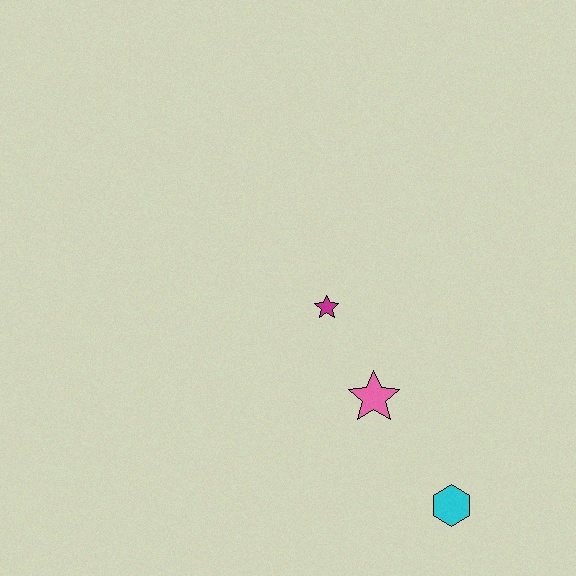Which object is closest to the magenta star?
The pink star is closest to the magenta star.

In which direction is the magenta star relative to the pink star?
The magenta star is above the pink star.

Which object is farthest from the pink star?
The cyan hexagon is farthest from the pink star.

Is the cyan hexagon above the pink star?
No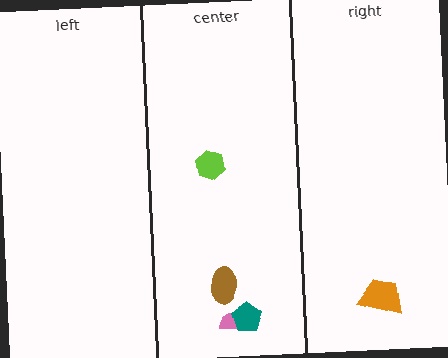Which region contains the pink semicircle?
The center region.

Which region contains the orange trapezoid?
The right region.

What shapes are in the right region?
The orange trapezoid.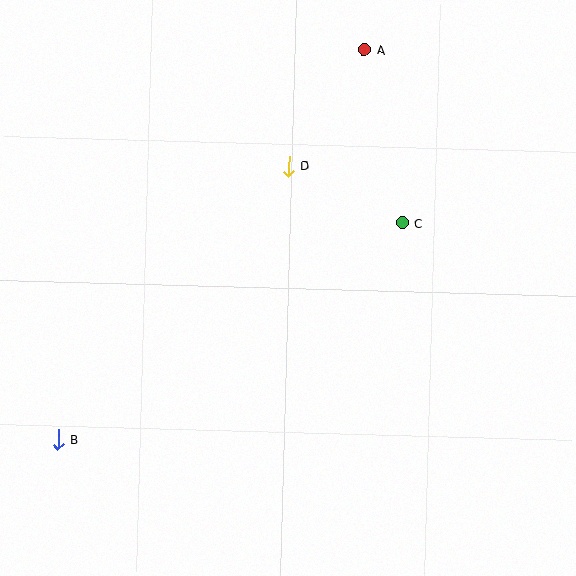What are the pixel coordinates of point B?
Point B is at (58, 439).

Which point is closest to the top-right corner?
Point A is closest to the top-right corner.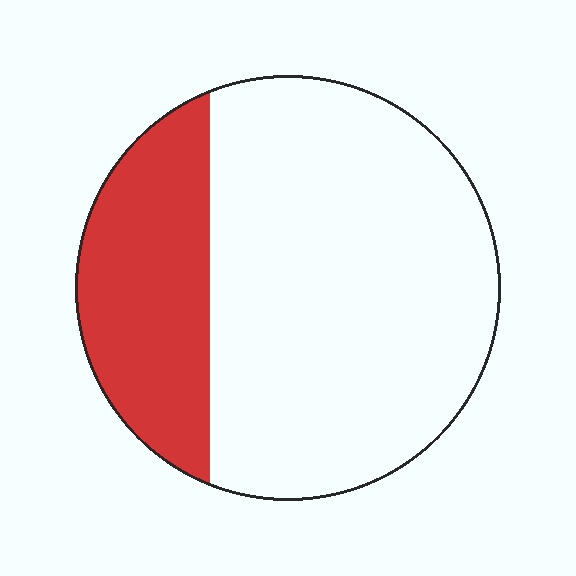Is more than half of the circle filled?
No.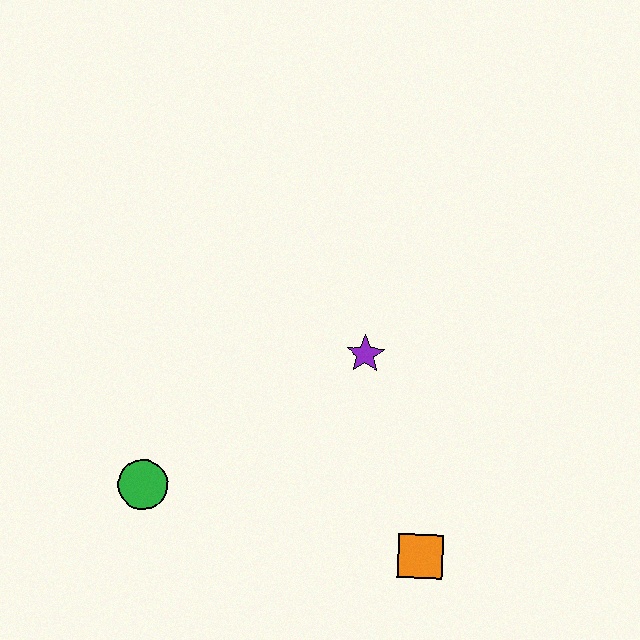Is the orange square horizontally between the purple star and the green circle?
No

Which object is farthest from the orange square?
The green circle is farthest from the orange square.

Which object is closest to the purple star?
The orange square is closest to the purple star.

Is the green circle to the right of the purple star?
No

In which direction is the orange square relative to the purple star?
The orange square is below the purple star.